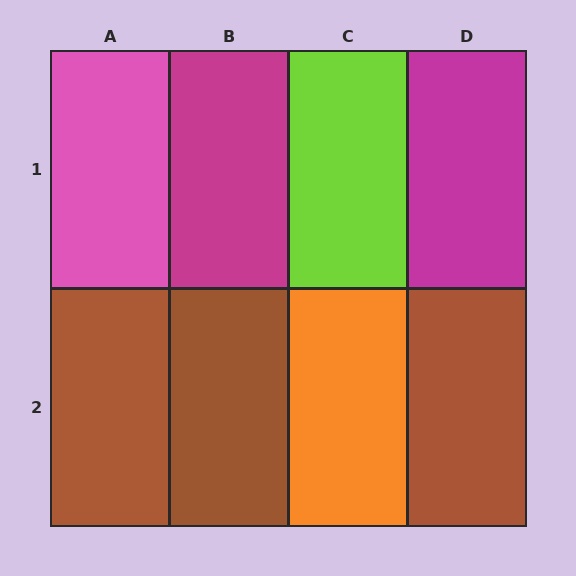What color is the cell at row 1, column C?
Lime.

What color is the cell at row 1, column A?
Pink.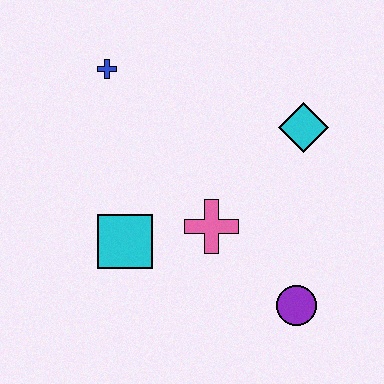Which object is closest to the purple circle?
The pink cross is closest to the purple circle.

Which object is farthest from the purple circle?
The blue cross is farthest from the purple circle.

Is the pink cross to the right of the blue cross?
Yes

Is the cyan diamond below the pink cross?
No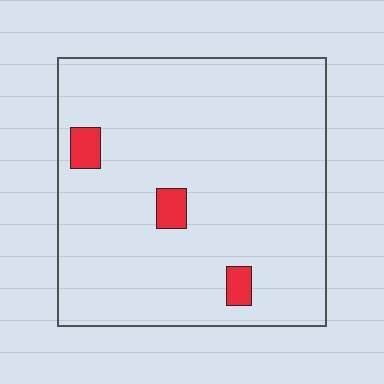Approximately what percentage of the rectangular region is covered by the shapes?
Approximately 5%.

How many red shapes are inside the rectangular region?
3.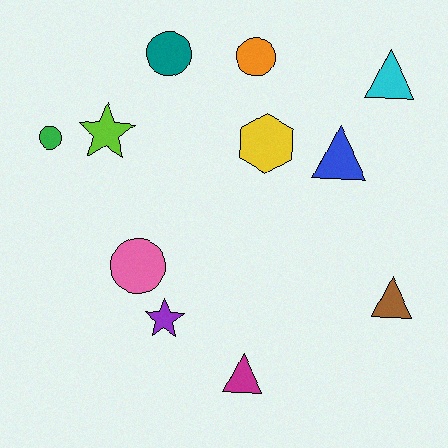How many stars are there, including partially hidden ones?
There are 2 stars.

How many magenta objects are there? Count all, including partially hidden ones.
There is 1 magenta object.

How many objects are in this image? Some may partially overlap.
There are 11 objects.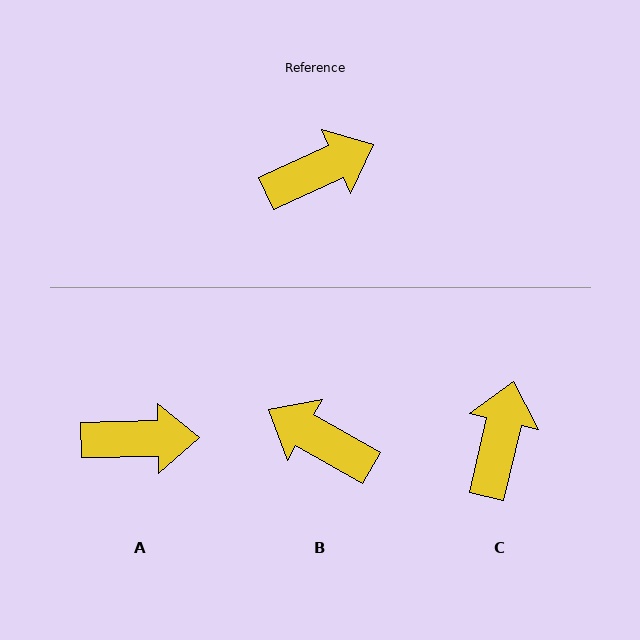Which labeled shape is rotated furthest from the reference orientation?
B, about 125 degrees away.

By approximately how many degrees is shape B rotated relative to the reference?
Approximately 125 degrees counter-clockwise.